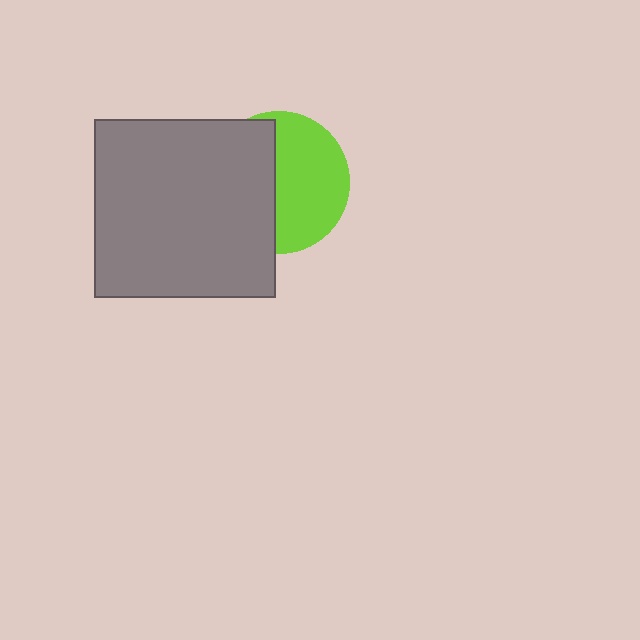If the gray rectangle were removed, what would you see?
You would see the complete lime circle.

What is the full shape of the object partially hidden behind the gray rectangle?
The partially hidden object is a lime circle.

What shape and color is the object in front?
The object in front is a gray rectangle.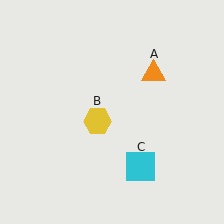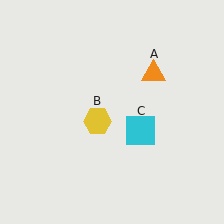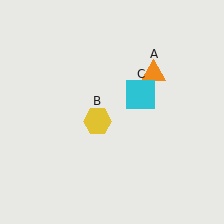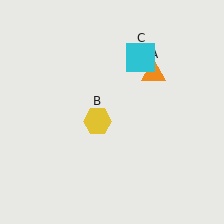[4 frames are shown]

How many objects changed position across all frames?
1 object changed position: cyan square (object C).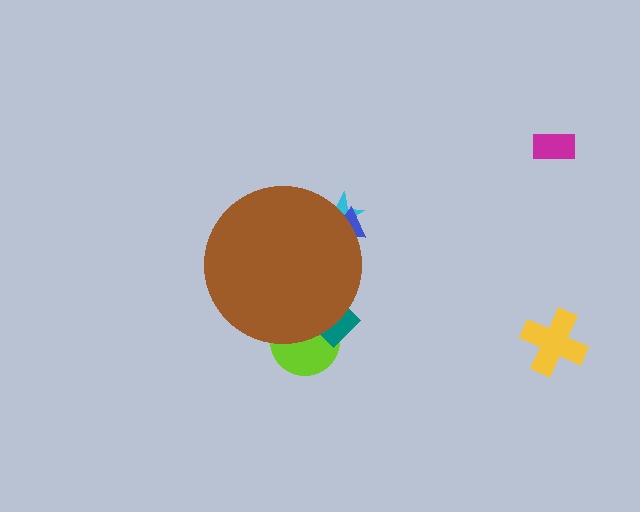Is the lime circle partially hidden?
Yes, the lime circle is partially hidden behind the brown circle.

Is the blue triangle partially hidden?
Yes, the blue triangle is partially hidden behind the brown circle.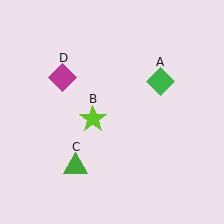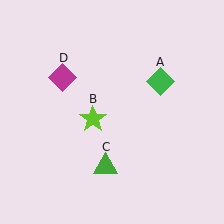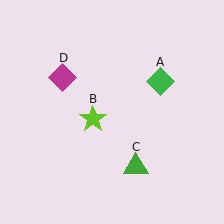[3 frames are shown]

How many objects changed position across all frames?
1 object changed position: green triangle (object C).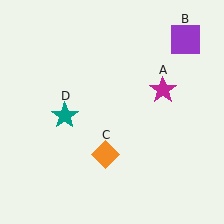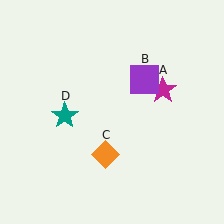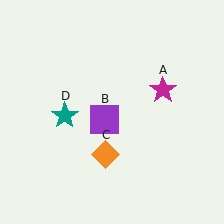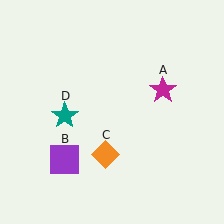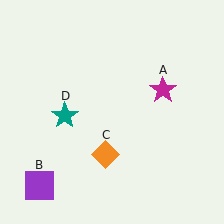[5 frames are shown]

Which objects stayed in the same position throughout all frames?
Magenta star (object A) and orange diamond (object C) and teal star (object D) remained stationary.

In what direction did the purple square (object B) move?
The purple square (object B) moved down and to the left.